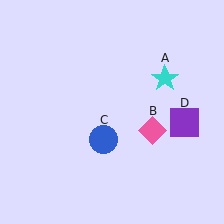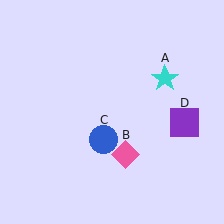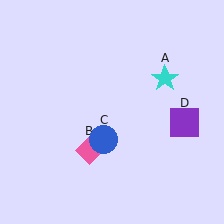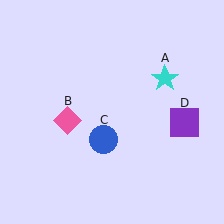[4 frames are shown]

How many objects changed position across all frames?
1 object changed position: pink diamond (object B).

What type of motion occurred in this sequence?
The pink diamond (object B) rotated clockwise around the center of the scene.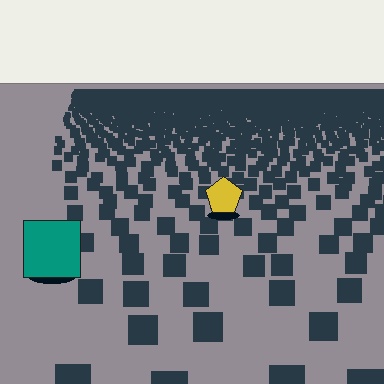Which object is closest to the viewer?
The teal square is closest. The texture marks near it are larger and more spread out.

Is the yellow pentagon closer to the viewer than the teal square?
No. The teal square is closer — you can tell from the texture gradient: the ground texture is coarser near it.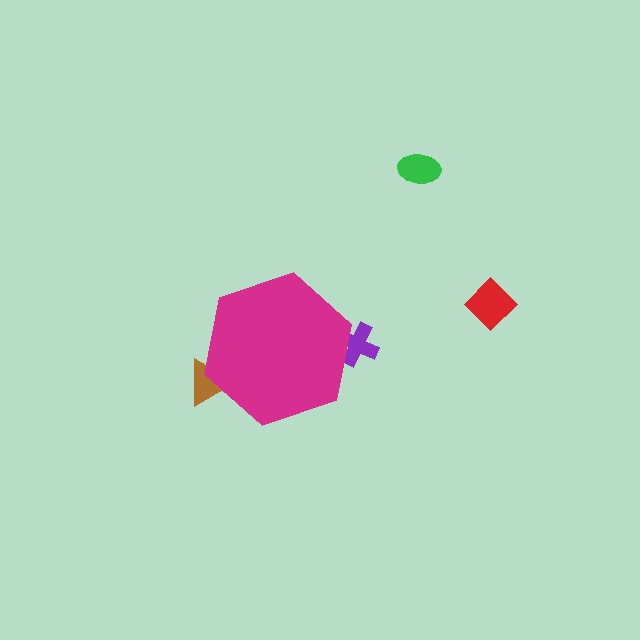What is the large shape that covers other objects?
A magenta hexagon.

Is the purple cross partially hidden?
Yes, the purple cross is partially hidden behind the magenta hexagon.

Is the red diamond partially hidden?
No, the red diamond is fully visible.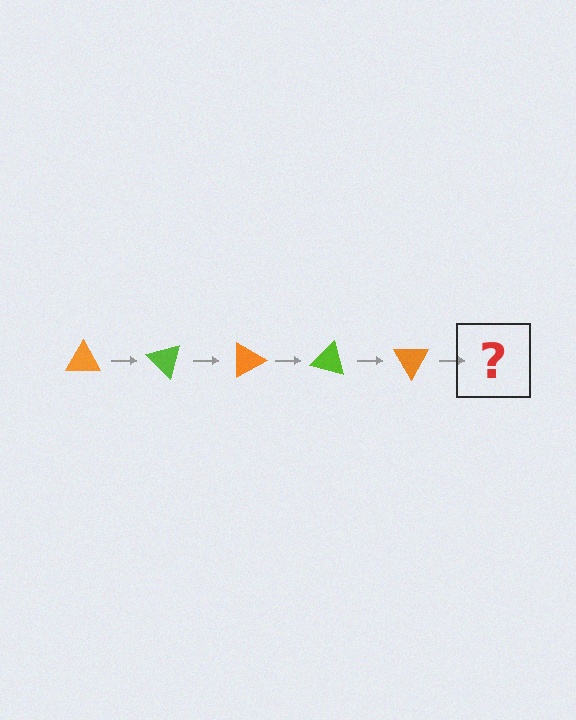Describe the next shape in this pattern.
It should be a lime triangle, rotated 225 degrees from the start.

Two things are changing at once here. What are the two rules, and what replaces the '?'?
The two rules are that it rotates 45 degrees each step and the color cycles through orange and lime. The '?' should be a lime triangle, rotated 225 degrees from the start.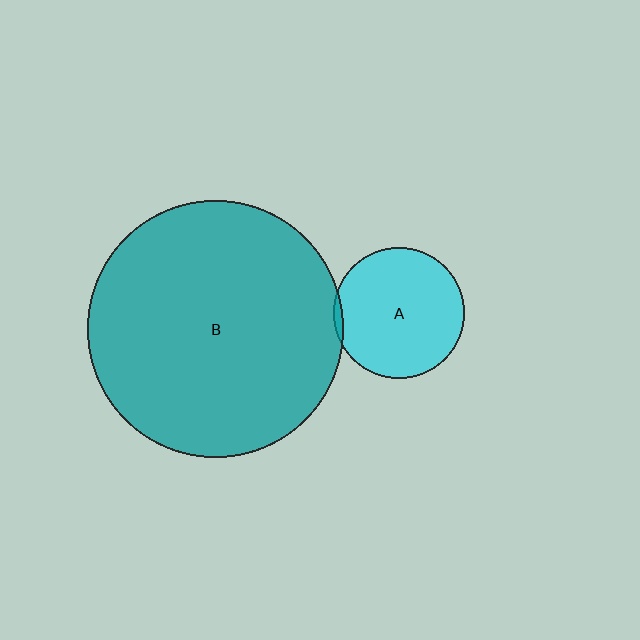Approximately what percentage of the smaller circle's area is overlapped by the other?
Approximately 5%.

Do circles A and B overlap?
Yes.